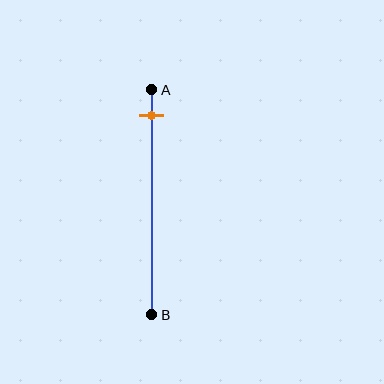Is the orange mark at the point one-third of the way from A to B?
No, the mark is at about 10% from A, not at the 33% one-third point.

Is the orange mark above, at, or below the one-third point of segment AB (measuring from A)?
The orange mark is above the one-third point of segment AB.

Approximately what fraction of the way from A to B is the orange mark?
The orange mark is approximately 10% of the way from A to B.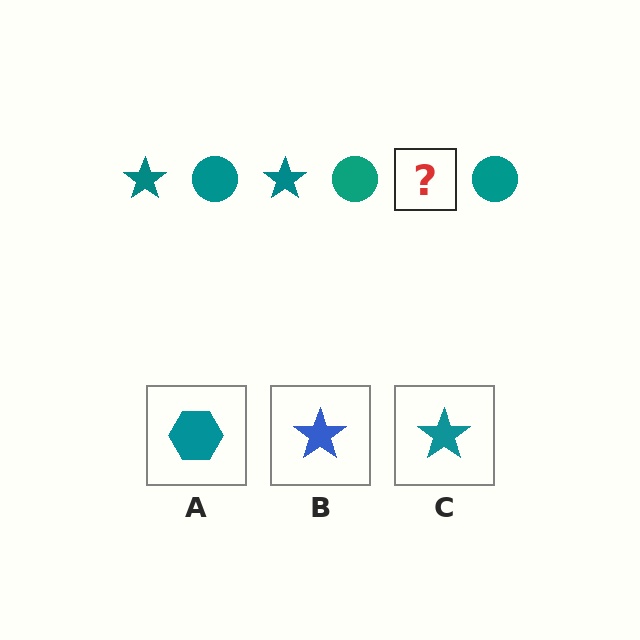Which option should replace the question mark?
Option C.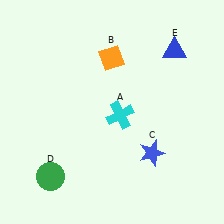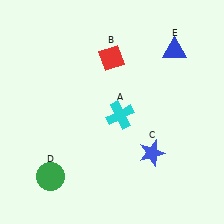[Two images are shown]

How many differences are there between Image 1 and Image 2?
There is 1 difference between the two images.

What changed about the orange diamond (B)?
In Image 1, B is orange. In Image 2, it changed to red.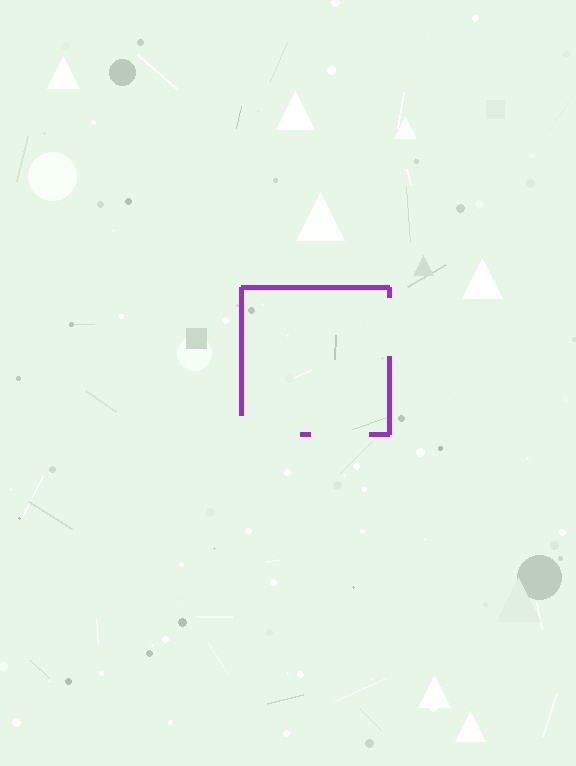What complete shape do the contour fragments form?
The contour fragments form a square.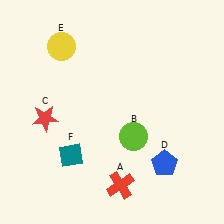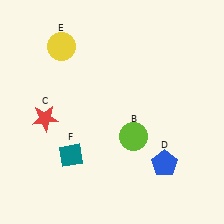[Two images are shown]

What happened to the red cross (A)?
The red cross (A) was removed in Image 2. It was in the bottom-right area of Image 1.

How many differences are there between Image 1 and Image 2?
There is 1 difference between the two images.